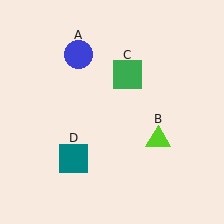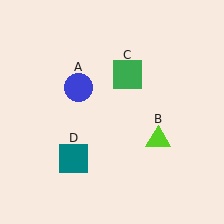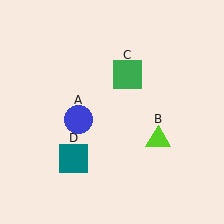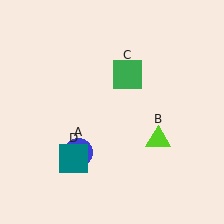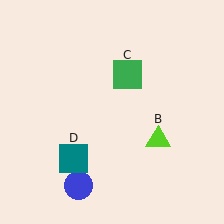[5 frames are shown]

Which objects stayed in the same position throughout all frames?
Lime triangle (object B) and green square (object C) and teal square (object D) remained stationary.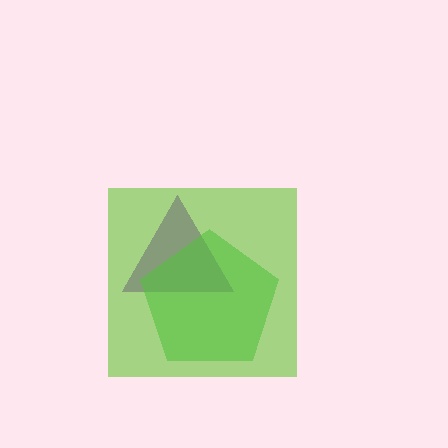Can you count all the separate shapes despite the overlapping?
Yes, there are 3 separate shapes.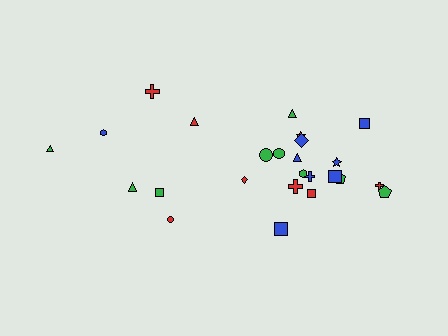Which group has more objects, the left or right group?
The right group.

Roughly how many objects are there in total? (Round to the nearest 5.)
Roughly 25 objects in total.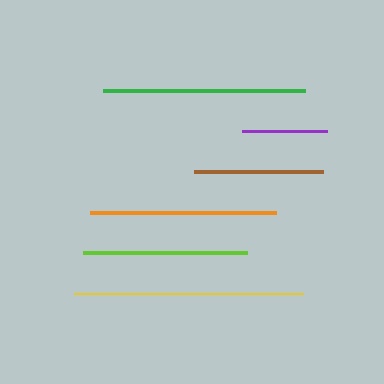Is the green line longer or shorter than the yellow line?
The yellow line is longer than the green line.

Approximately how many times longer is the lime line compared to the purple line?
The lime line is approximately 1.9 times the length of the purple line.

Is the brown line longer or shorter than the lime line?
The lime line is longer than the brown line.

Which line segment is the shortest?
The purple line is the shortest at approximately 86 pixels.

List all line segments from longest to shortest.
From longest to shortest: yellow, green, orange, lime, brown, purple.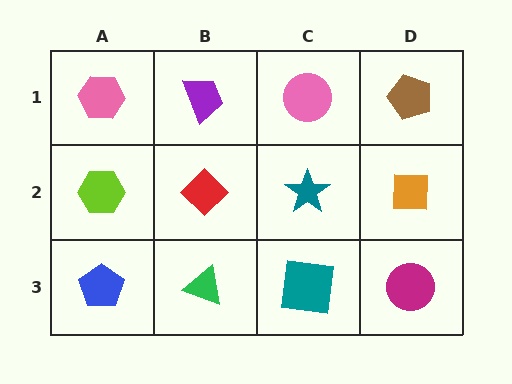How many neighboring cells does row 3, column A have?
2.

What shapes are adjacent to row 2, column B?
A purple trapezoid (row 1, column B), a green triangle (row 3, column B), a lime hexagon (row 2, column A), a teal star (row 2, column C).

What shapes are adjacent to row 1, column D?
An orange square (row 2, column D), a pink circle (row 1, column C).